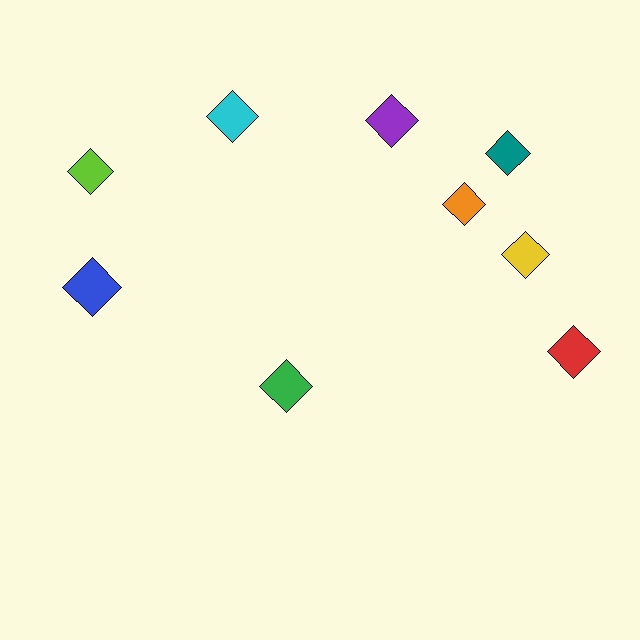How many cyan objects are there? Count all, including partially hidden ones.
There is 1 cyan object.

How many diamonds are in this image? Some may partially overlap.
There are 9 diamonds.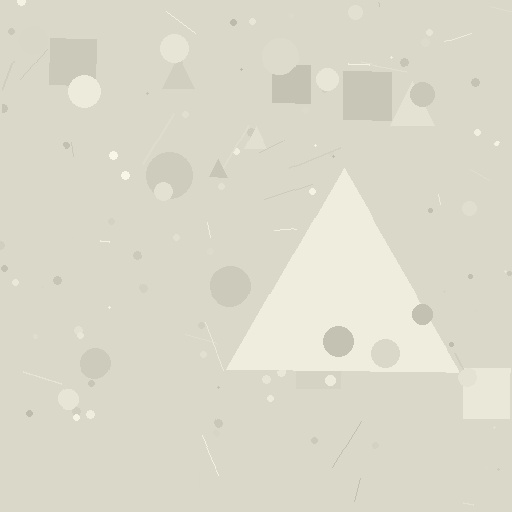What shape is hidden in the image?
A triangle is hidden in the image.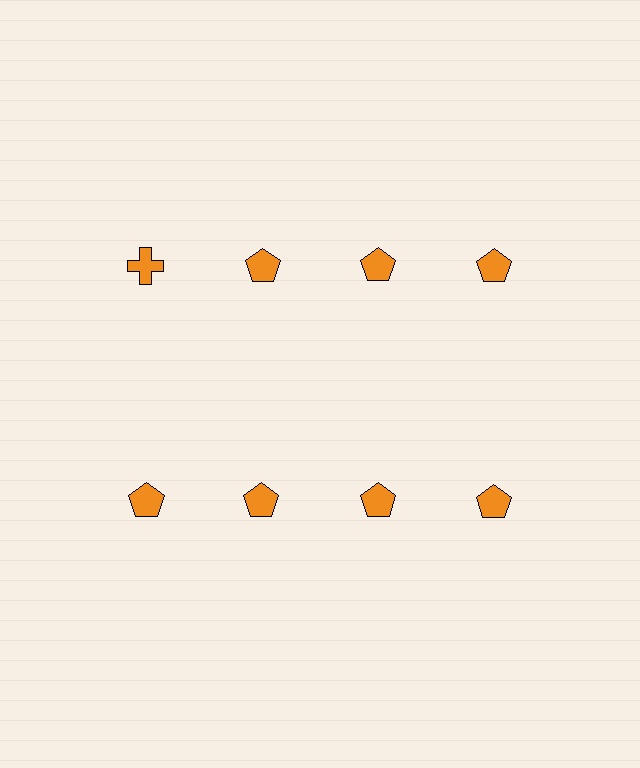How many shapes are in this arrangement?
There are 8 shapes arranged in a grid pattern.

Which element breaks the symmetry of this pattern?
The orange cross in the top row, leftmost column breaks the symmetry. All other shapes are orange pentagons.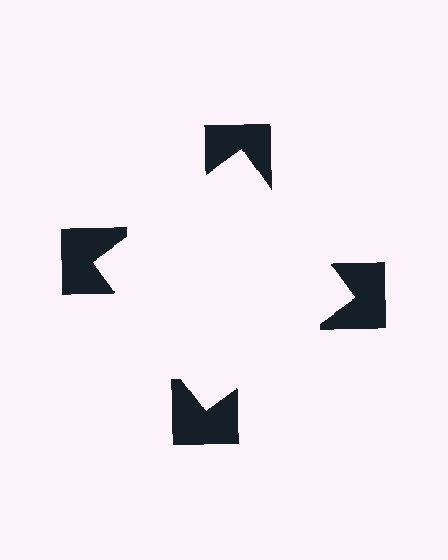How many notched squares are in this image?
There are 4 — one at each vertex of the illusory square.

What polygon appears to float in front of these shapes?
An illusory square — its edges are inferred from the aligned wedge cuts in the notched squares, not physically drawn.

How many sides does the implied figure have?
4 sides.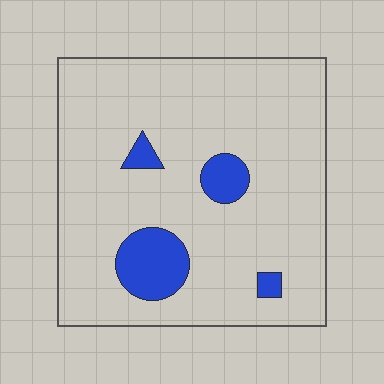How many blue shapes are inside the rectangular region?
4.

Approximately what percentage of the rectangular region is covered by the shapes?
Approximately 10%.